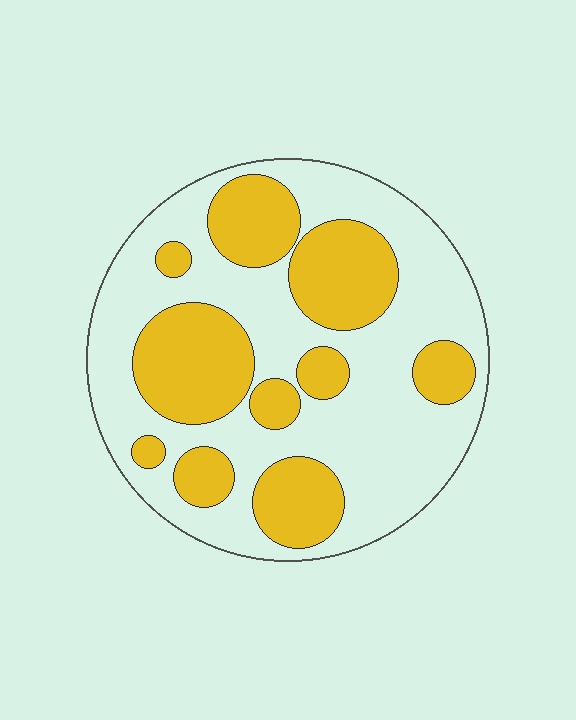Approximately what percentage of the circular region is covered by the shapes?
Approximately 35%.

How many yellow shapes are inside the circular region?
10.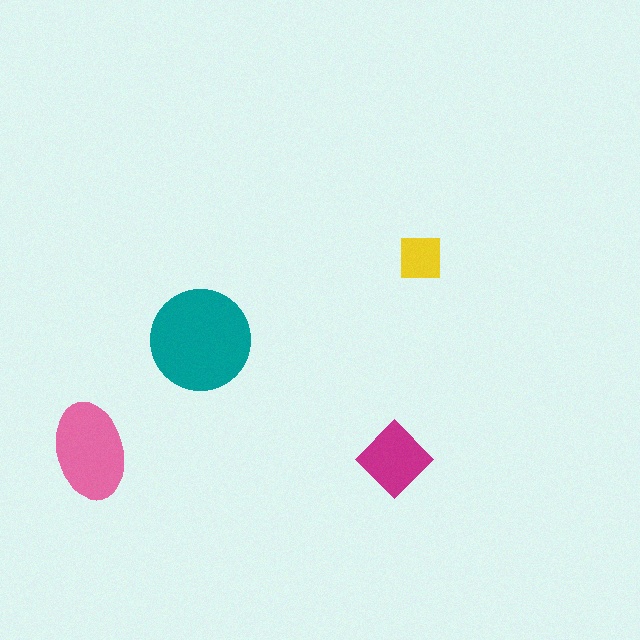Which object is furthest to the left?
The pink ellipse is leftmost.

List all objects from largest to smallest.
The teal circle, the pink ellipse, the magenta diamond, the yellow square.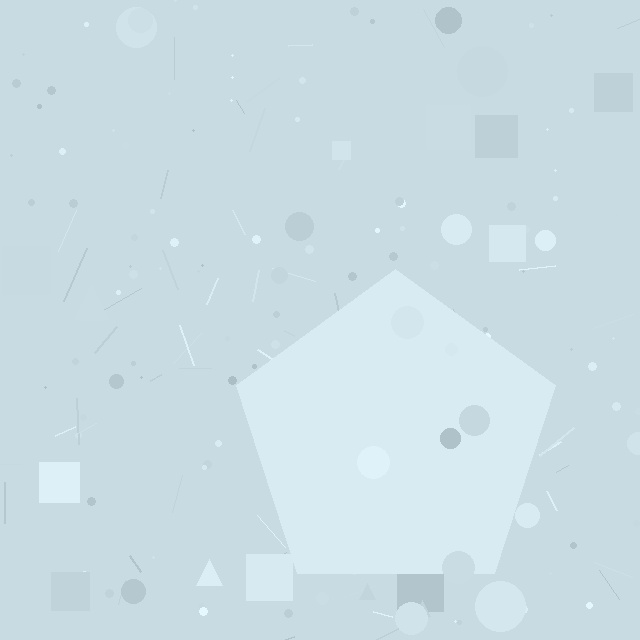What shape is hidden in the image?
A pentagon is hidden in the image.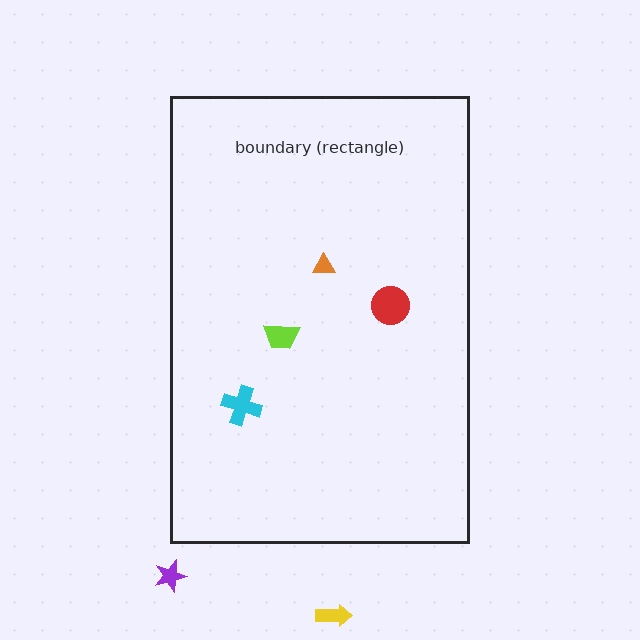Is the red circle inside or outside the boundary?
Inside.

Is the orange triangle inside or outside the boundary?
Inside.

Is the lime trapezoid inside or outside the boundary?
Inside.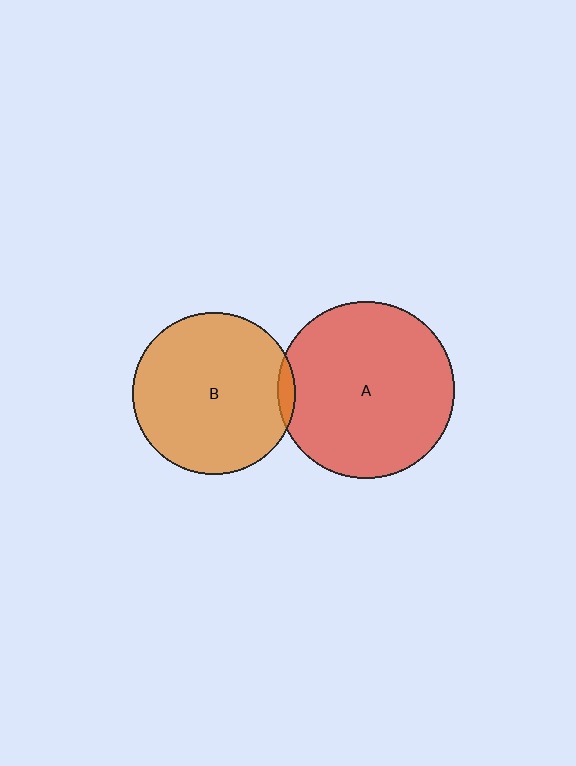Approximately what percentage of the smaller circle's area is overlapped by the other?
Approximately 5%.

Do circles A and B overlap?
Yes.